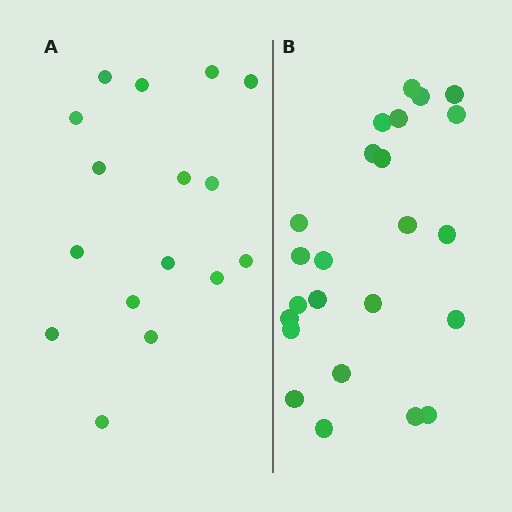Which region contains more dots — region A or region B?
Region B (the right region) has more dots.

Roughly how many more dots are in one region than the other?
Region B has roughly 8 or so more dots than region A.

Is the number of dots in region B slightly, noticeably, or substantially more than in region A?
Region B has substantially more. The ratio is roughly 1.5 to 1.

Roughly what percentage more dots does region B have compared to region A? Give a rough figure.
About 50% more.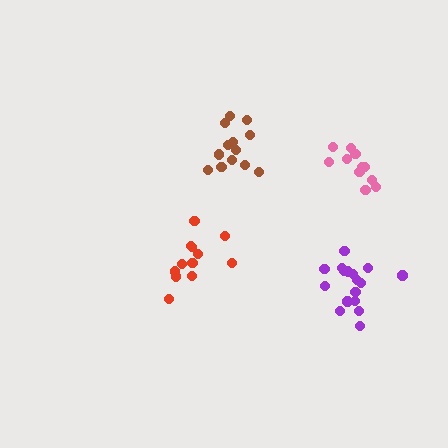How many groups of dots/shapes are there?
There are 4 groups.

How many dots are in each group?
Group 1: 12 dots, Group 2: 11 dots, Group 3: 13 dots, Group 4: 17 dots (53 total).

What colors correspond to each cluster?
The clusters are colored: red, pink, brown, purple.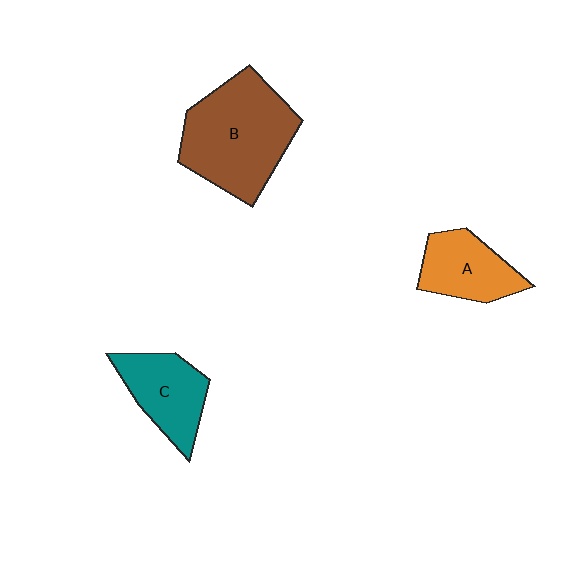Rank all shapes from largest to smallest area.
From largest to smallest: B (brown), C (teal), A (orange).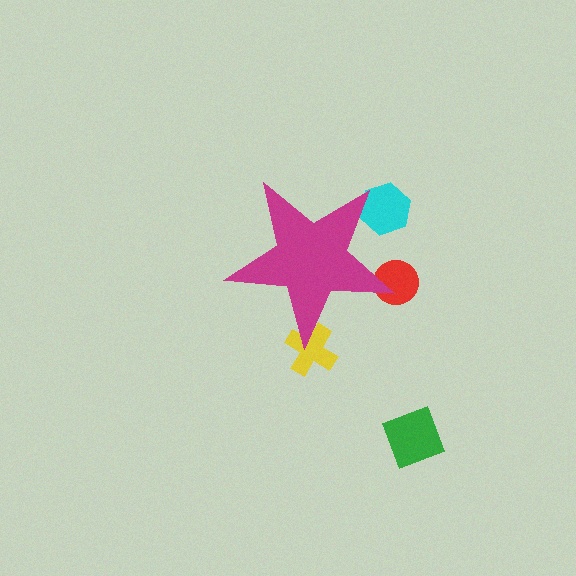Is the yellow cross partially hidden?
Yes, the yellow cross is partially hidden behind the magenta star.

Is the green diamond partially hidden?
No, the green diamond is fully visible.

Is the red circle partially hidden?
Yes, the red circle is partially hidden behind the magenta star.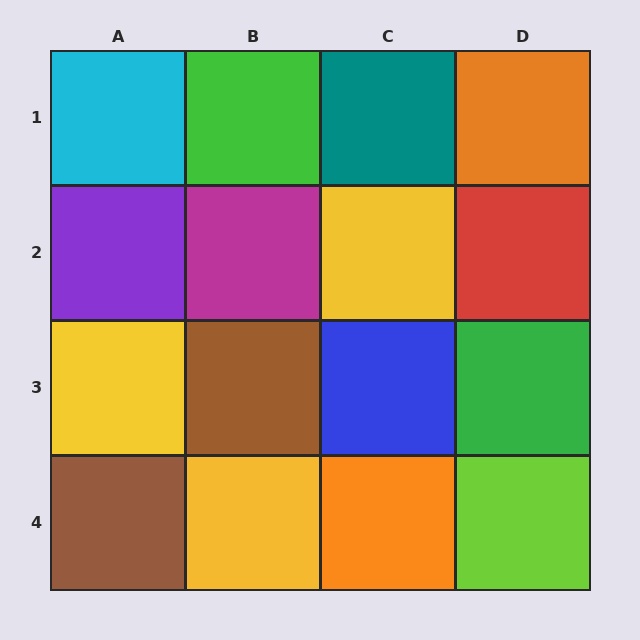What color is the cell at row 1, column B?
Green.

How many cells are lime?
1 cell is lime.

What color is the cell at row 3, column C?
Blue.